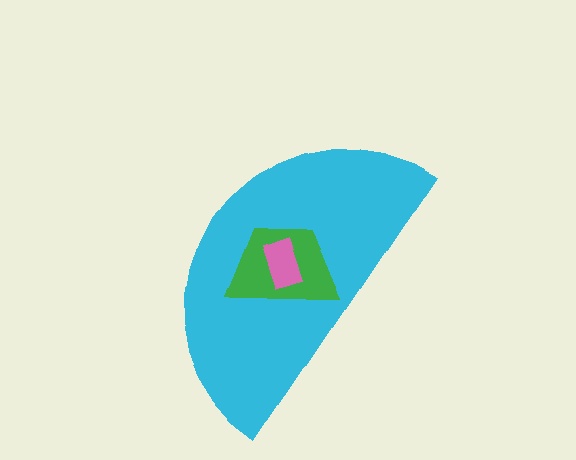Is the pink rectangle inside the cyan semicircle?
Yes.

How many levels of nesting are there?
3.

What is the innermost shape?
The pink rectangle.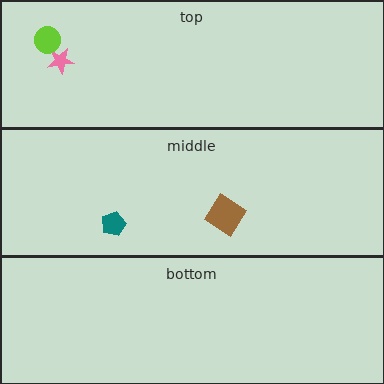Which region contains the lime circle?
The top region.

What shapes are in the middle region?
The teal pentagon, the brown diamond.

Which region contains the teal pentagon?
The middle region.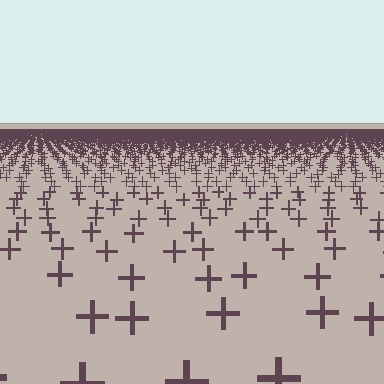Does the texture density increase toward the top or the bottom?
Density increases toward the top.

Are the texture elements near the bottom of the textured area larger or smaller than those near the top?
Larger. Near the bottom, elements are closer to the viewer and appear at a bigger on-screen size.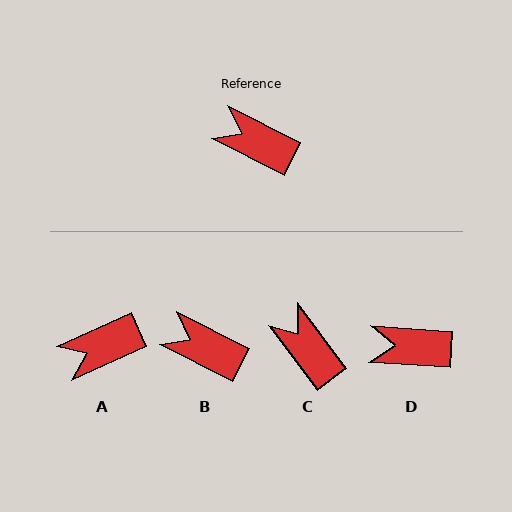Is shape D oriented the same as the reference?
No, it is off by about 22 degrees.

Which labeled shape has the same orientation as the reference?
B.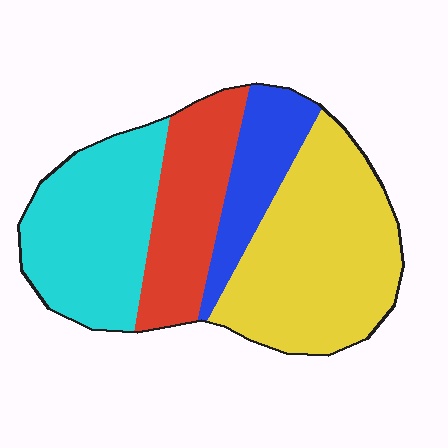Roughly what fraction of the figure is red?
Red takes up about one fifth (1/5) of the figure.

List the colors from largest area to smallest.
From largest to smallest: yellow, cyan, red, blue.